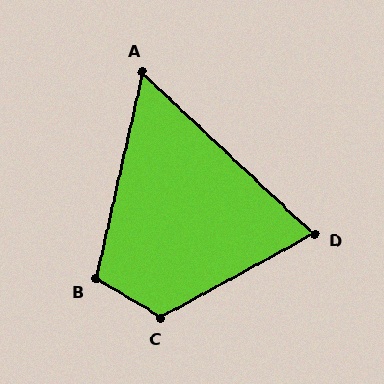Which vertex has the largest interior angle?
C, at approximately 120 degrees.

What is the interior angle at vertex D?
Approximately 72 degrees (acute).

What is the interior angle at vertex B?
Approximately 108 degrees (obtuse).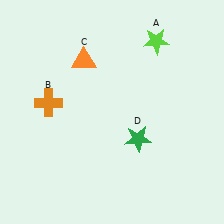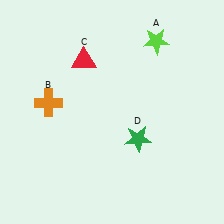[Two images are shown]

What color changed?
The triangle (C) changed from orange in Image 1 to red in Image 2.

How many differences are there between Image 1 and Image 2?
There is 1 difference between the two images.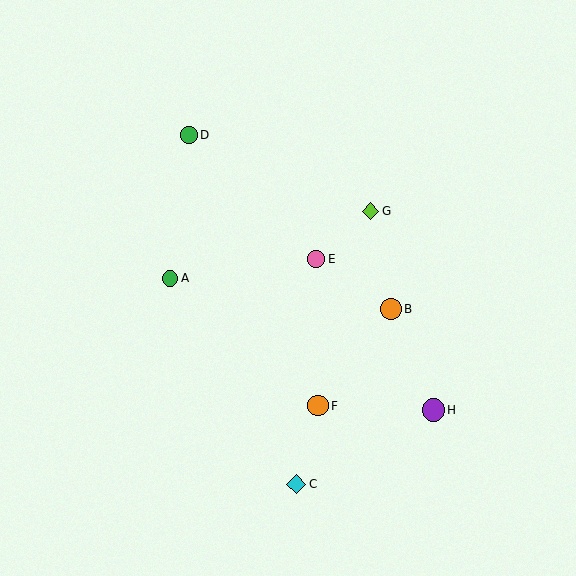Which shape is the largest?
The purple circle (labeled H) is the largest.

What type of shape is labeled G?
Shape G is a lime diamond.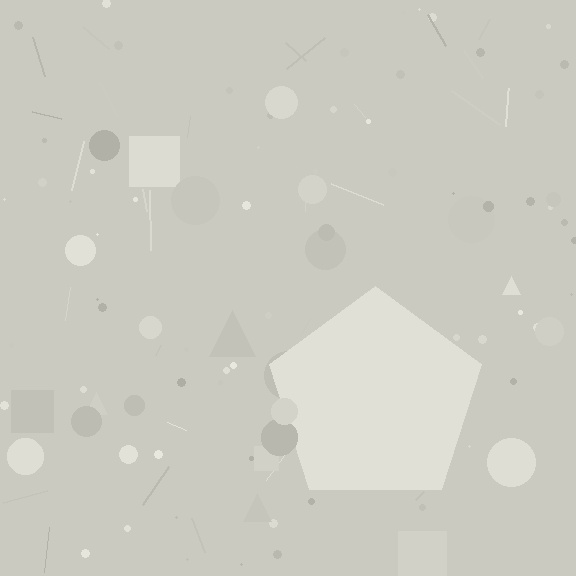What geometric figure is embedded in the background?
A pentagon is embedded in the background.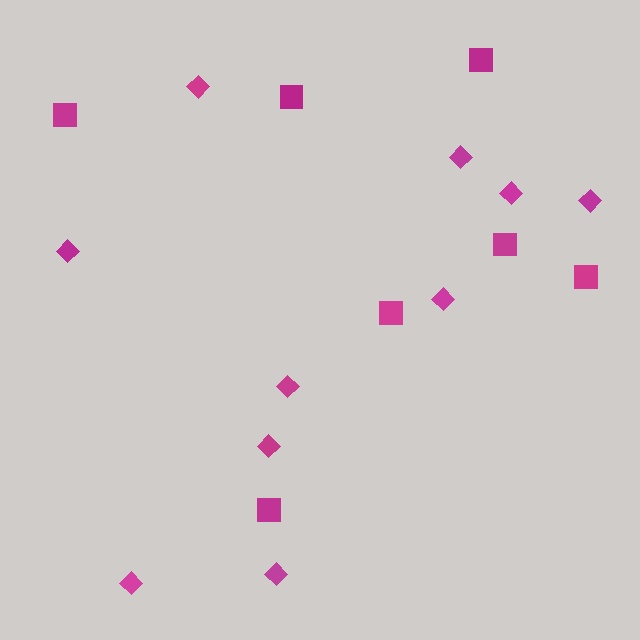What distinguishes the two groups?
There are 2 groups: one group of squares (7) and one group of diamonds (10).